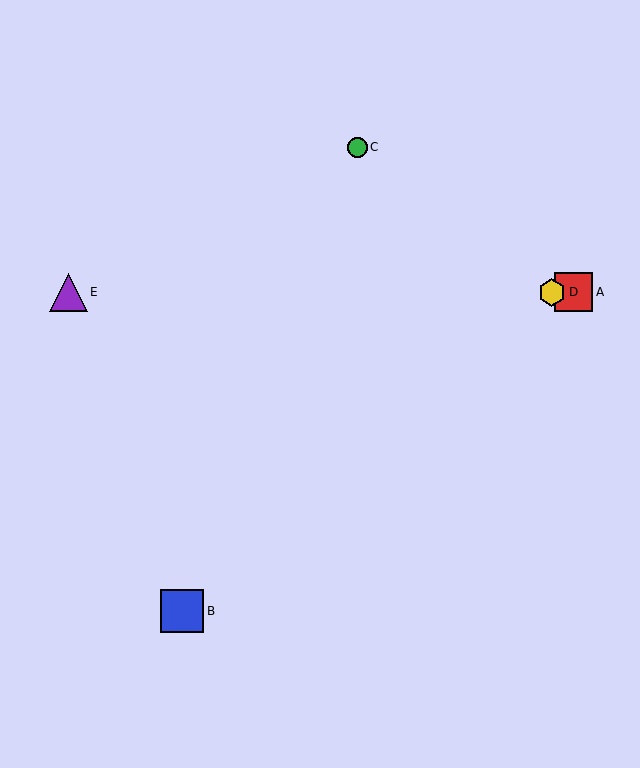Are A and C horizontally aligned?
No, A is at y≈292 and C is at y≈147.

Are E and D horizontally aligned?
Yes, both are at y≈292.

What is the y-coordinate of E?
Object E is at y≈292.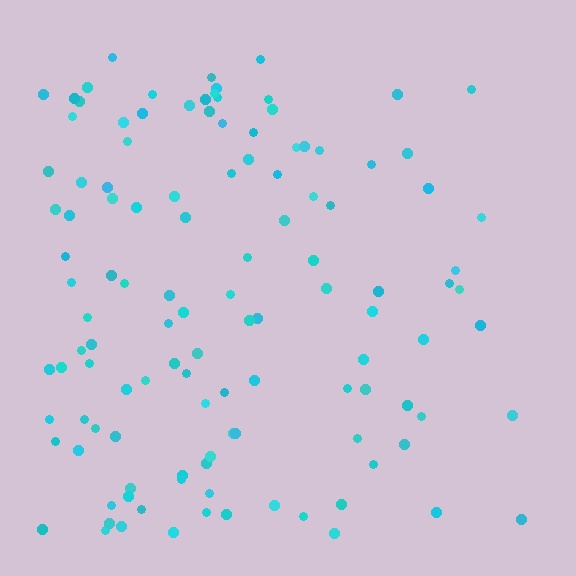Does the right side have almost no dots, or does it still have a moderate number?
Still a moderate number, just noticeably fewer than the left.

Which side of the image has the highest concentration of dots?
The left.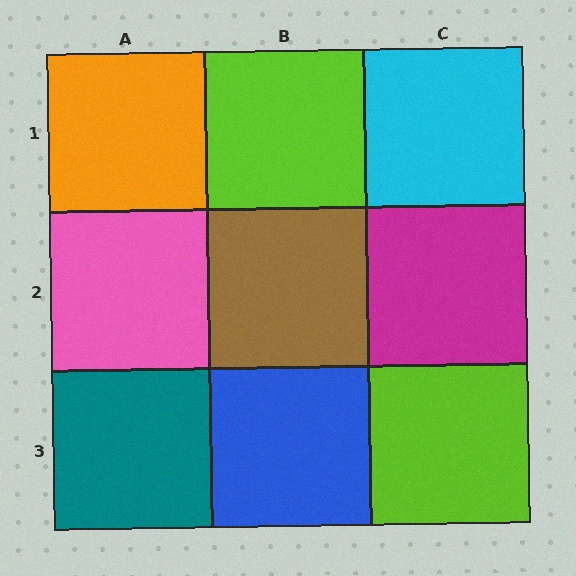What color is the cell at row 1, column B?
Lime.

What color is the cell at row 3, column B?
Blue.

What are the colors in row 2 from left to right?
Pink, brown, magenta.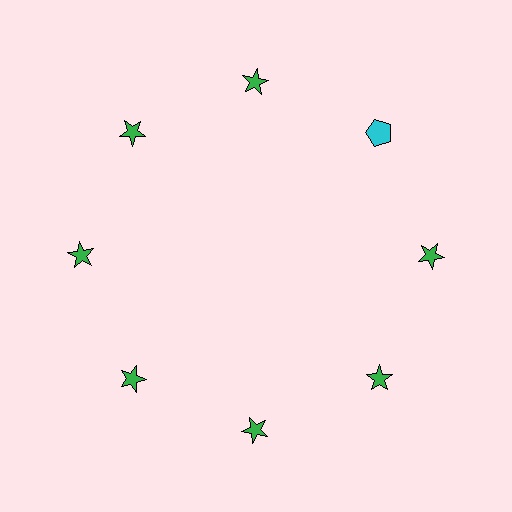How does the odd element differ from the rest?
It differs in both color (cyan instead of green) and shape (pentagon instead of star).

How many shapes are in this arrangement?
There are 8 shapes arranged in a ring pattern.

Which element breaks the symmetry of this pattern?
The cyan pentagon at roughly the 2 o'clock position breaks the symmetry. All other shapes are green stars.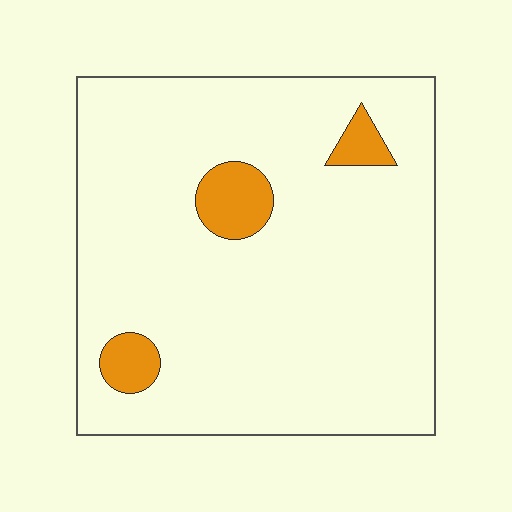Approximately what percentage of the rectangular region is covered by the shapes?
Approximately 10%.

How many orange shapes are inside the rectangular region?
3.